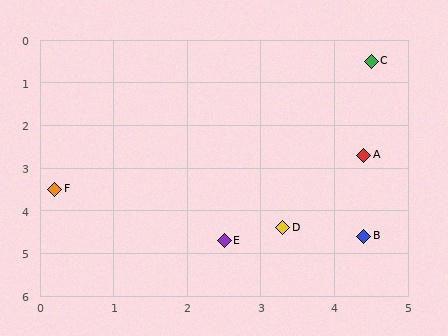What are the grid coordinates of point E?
Point E is at approximately (2.5, 4.7).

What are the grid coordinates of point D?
Point D is at approximately (3.3, 4.4).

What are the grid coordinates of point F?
Point F is at approximately (0.2, 3.5).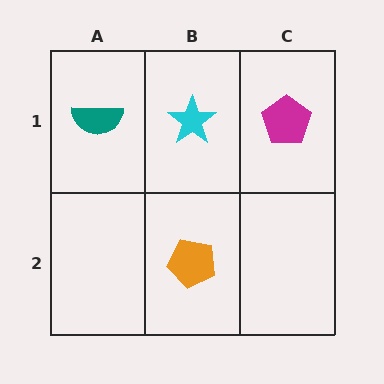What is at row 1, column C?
A magenta pentagon.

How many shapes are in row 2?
1 shape.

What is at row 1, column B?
A cyan star.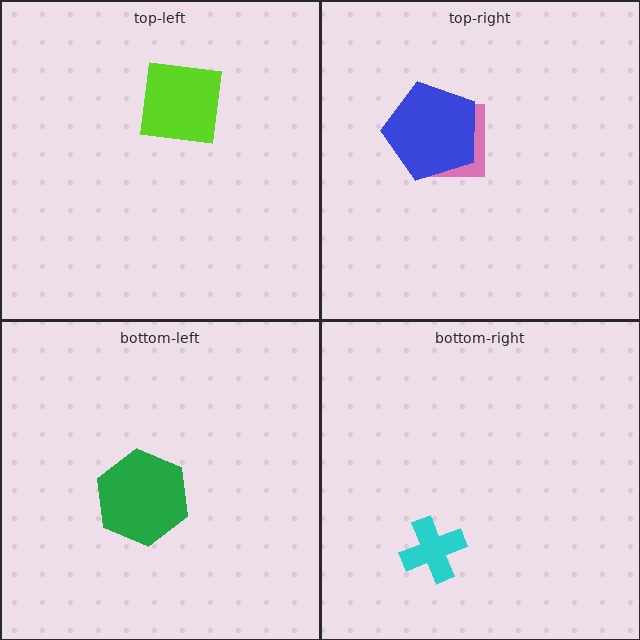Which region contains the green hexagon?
The bottom-left region.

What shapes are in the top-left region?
The lime square.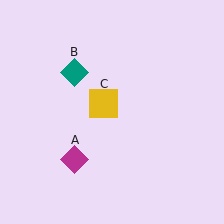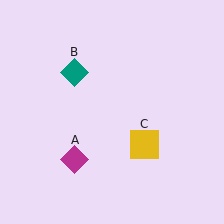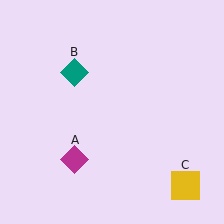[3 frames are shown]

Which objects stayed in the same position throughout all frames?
Magenta diamond (object A) and teal diamond (object B) remained stationary.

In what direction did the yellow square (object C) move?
The yellow square (object C) moved down and to the right.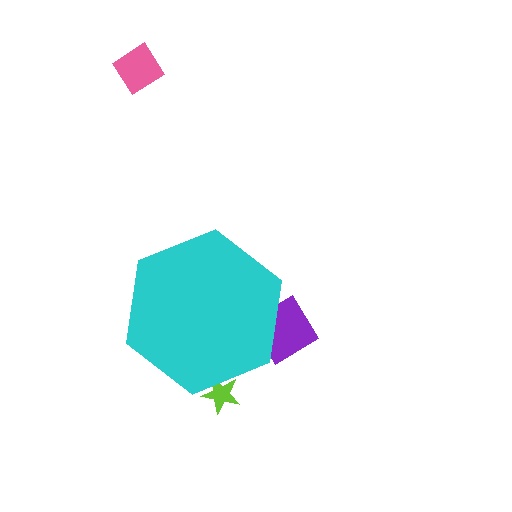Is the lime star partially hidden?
Yes, the lime star is partially hidden behind the cyan hexagon.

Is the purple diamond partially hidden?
Yes, the purple diamond is partially hidden behind the cyan hexagon.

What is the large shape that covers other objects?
A cyan hexagon.